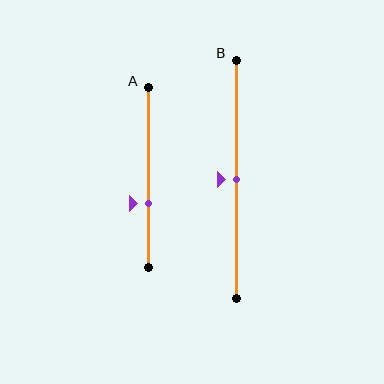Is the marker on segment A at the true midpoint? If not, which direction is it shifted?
No, the marker on segment A is shifted downward by about 15% of the segment length.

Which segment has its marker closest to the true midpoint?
Segment B has its marker closest to the true midpoint.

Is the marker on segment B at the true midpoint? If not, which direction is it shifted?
Yes, the marker on segment B is at the true midpoint.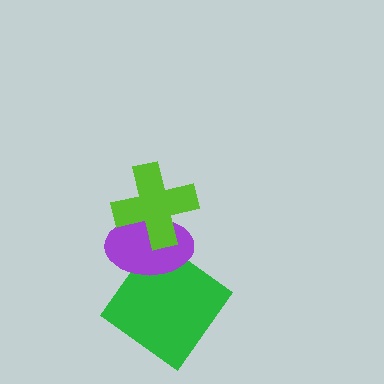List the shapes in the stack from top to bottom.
From top to bottom: the lime cross, the purple ellipse, the green diamond.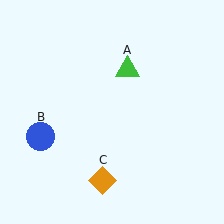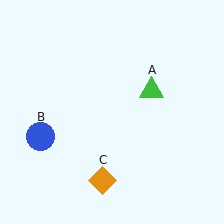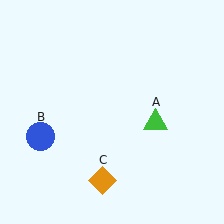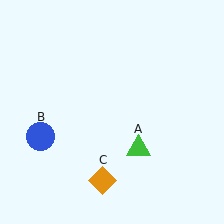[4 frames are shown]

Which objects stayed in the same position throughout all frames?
Blue circle (object B) and orange diamond (object C) remained stationary.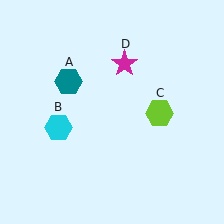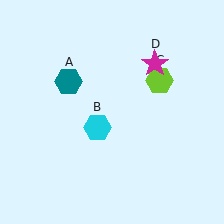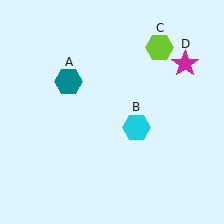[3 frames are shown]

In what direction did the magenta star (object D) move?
The magenta star (object D) moved right.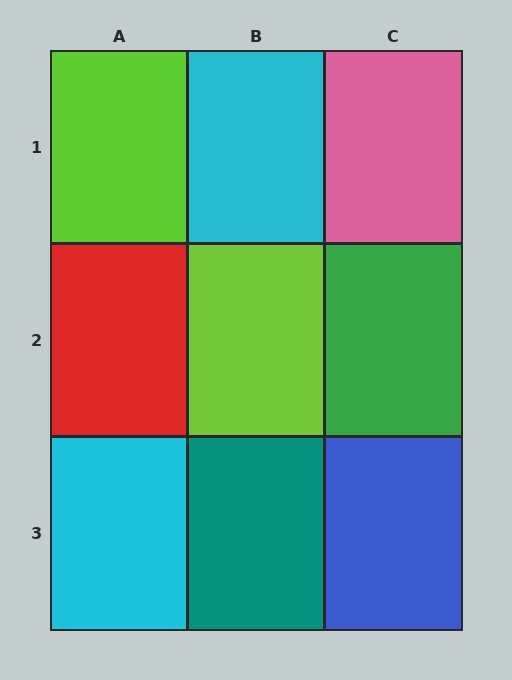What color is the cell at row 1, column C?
Pink.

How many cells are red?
1 cell is red.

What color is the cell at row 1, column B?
Cyan.